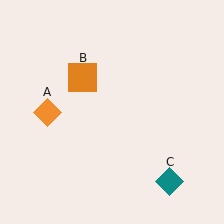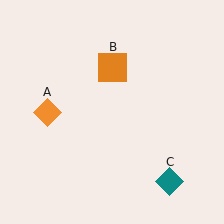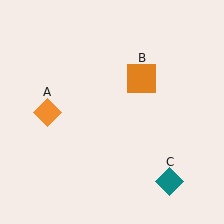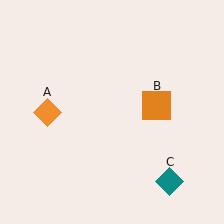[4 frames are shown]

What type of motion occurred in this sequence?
The orange square (object B) rotated clockwise around the center of the scene.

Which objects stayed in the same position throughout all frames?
Orange diamond (object A) and teal diamond (object C) remained stationary.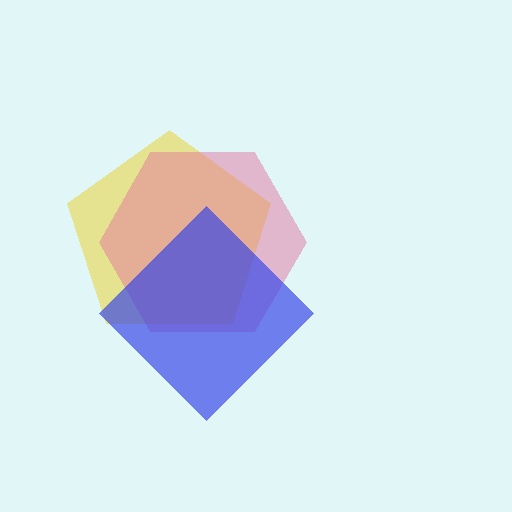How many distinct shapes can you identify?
There are 3 distinct shapes: a yellow pentagon, a pink hexagon, a blue diamond.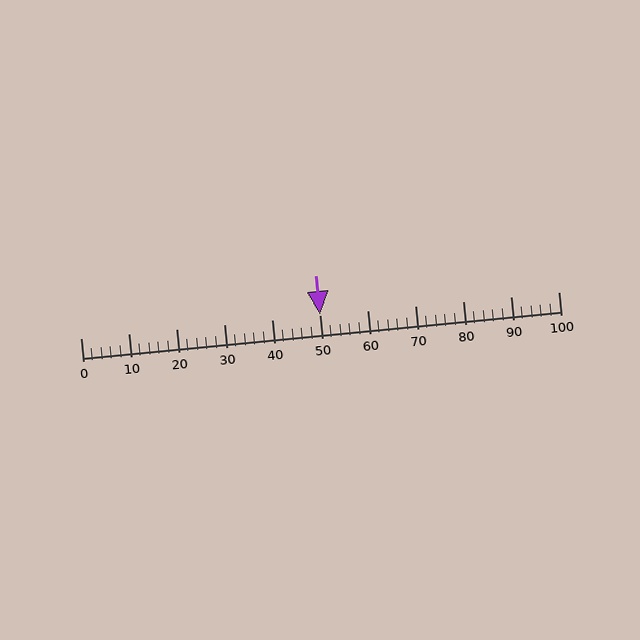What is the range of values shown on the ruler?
The ruler shows values from 0 to 100.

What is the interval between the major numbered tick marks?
The major tick marks are spaced 10 units apart.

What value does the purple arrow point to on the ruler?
The purple arrow points to approximately 50.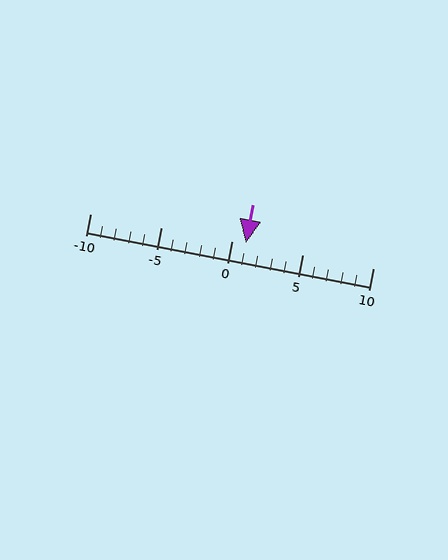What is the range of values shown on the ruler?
The ruler shows values from -10 to 10.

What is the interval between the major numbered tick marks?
The major tick marks are spaced 5 units apart.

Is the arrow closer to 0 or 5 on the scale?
The arrow is closer to 0.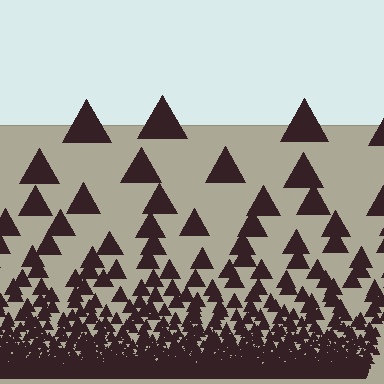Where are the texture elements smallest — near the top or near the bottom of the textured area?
Near the bottom.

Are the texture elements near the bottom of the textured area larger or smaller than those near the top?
Smaller. The gradient is inverted — elements near the bottom are smaller and denser.